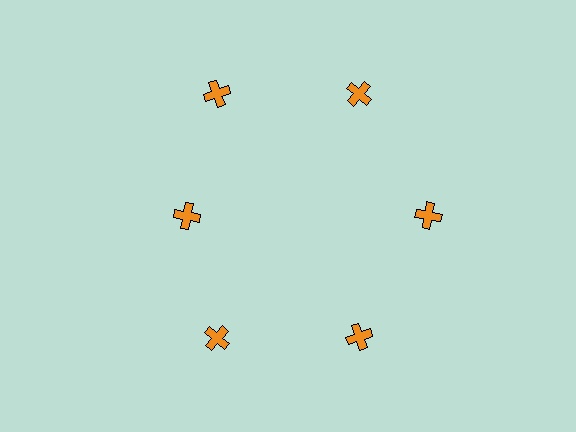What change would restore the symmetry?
The symmetry would be restored by moving it outward, back onto the ring so that all 6 crosses sit at equal angles and equal distance from the center.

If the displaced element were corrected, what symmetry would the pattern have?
It would have 6-fold rotational symmetry — the pattern would map onto itself every 60 degrees.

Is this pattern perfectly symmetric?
No. The 6 orange crosses are arranged in a ring, but one element near the 9 o'clock position is pulled inward toward the center, breaking the 6-fold rotational symmetry.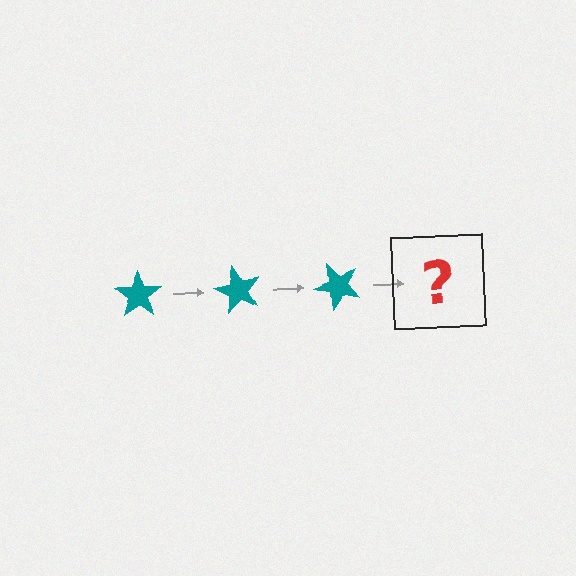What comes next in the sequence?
The next element should be a teal star rotated 180 degrees.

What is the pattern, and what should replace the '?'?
The pattern is that the star rotates 60 degrees each step. The '?' should be a teal star rotated 180 degrees.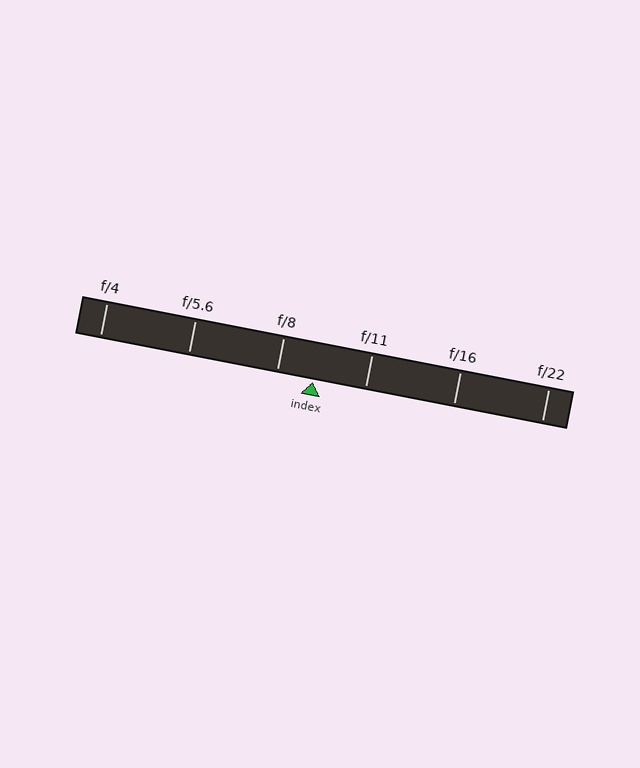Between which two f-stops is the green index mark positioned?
The index mark is between f/8 and f/11.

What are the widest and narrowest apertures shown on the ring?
The widest aperture shown is f/4 and the narrowest is f/22.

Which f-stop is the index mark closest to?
The index mark is closest to f/8.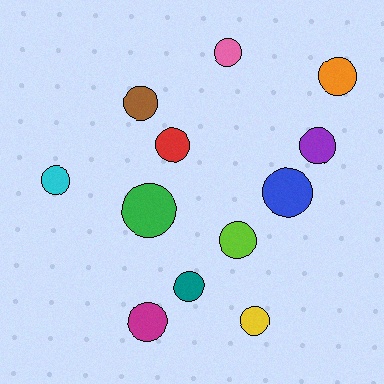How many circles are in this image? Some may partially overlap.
There are 12 circles.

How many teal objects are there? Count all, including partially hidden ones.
There is 1 teal object.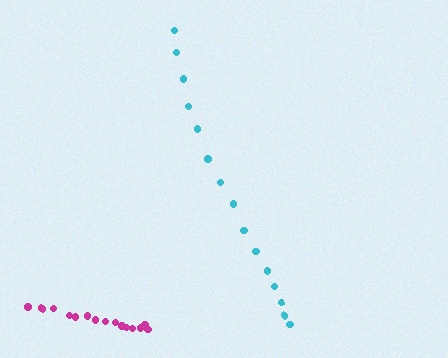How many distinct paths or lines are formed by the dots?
There are 2 distinct paths.